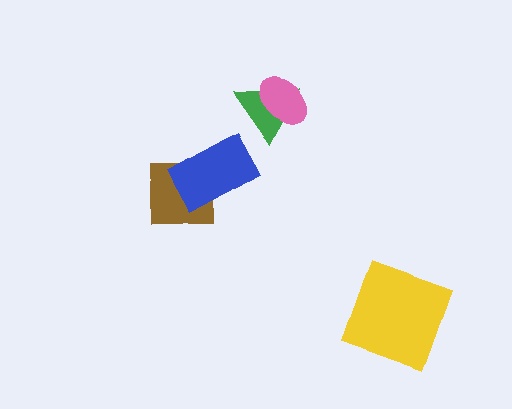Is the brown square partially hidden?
Yes, it is partially covered by another shape.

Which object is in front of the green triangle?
The pink ellipse is in front of the green triangle.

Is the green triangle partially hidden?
Yes, it is partially covered by another shape.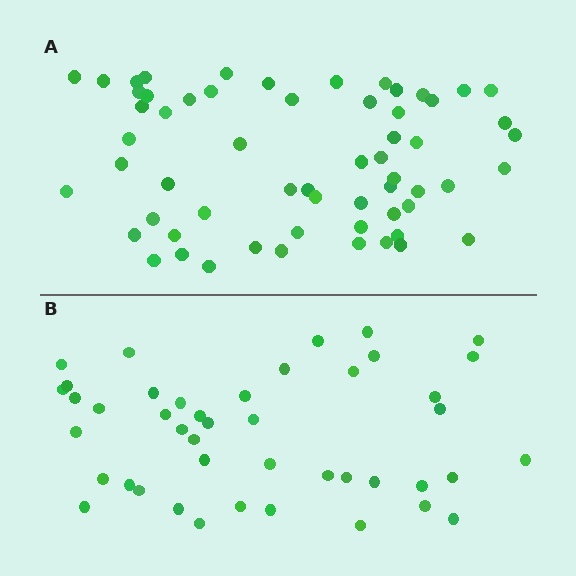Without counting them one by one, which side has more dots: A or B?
Region A (the top region) has more dots.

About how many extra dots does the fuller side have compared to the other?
Region A has approximately 15 more dots than region B.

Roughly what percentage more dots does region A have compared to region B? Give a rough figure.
About 35% more.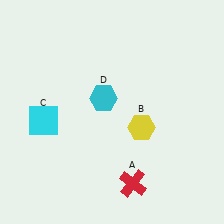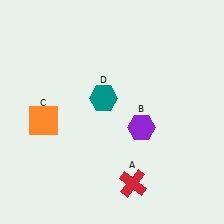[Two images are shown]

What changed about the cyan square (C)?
In Image 1, C is cyan. In Image 2, it changed to orange.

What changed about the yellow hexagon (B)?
In Image 1, B is yellow. In Image 2, it changed to purple.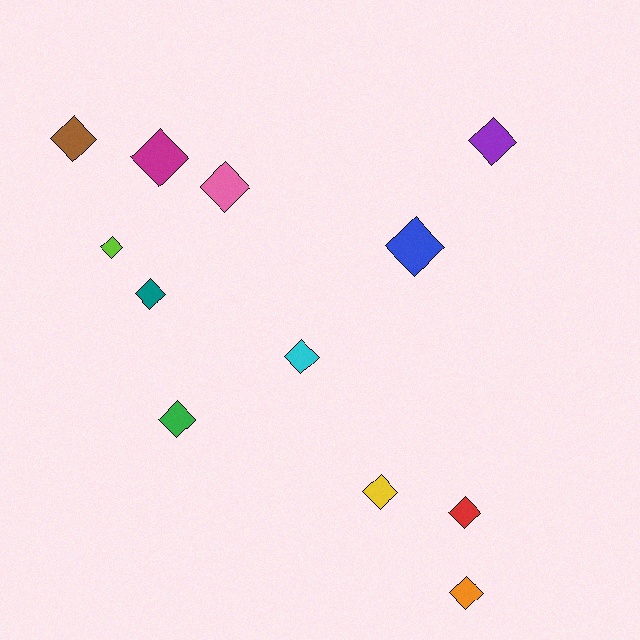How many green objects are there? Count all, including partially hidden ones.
There is 1 green object.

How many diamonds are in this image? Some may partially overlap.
There are 12 diamonds.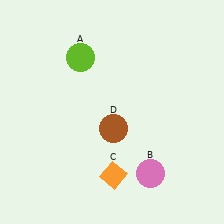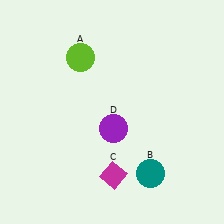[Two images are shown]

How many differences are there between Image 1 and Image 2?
There are 3 differences between the two images.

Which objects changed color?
B changed from pink to teal. C changed from orange to magenta. D changed from brown to purple.